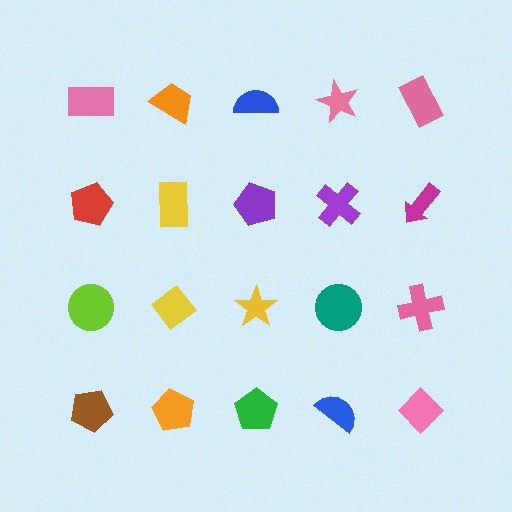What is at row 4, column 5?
A pink diamond.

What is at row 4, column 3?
A green pentagon.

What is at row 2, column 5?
A magenta arrow.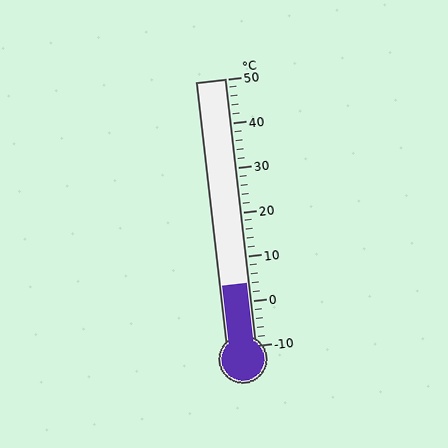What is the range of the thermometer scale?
The thermometer scale ranges from -10°C to 50°C.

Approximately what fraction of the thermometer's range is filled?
The thermometer is filled to approximately 25% of its range.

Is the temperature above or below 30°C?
The temperature is below 30°C.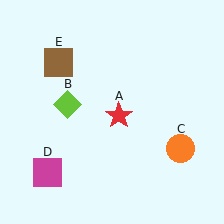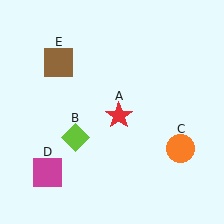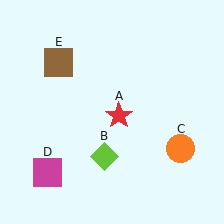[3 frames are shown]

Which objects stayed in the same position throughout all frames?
Red star (object A) and orange circle (object C) and magenta square (object D) and brown square (object E) remained stationary.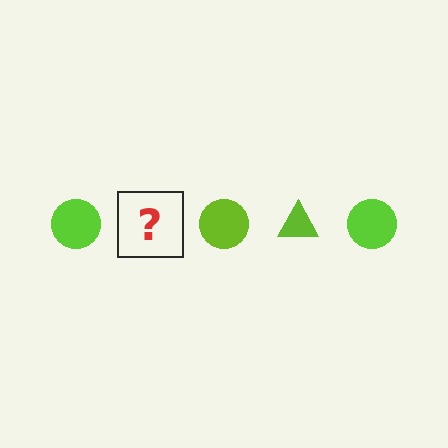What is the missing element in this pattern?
The missing element is a lime triangle.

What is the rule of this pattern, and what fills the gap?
The rule is that the pattern cycles through circle, triangle shapes in lime. The gap should be filled with a lime triangle.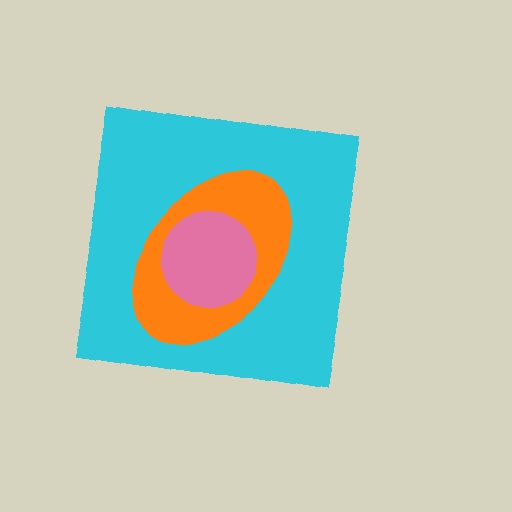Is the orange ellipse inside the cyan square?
Yes.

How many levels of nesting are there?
3.